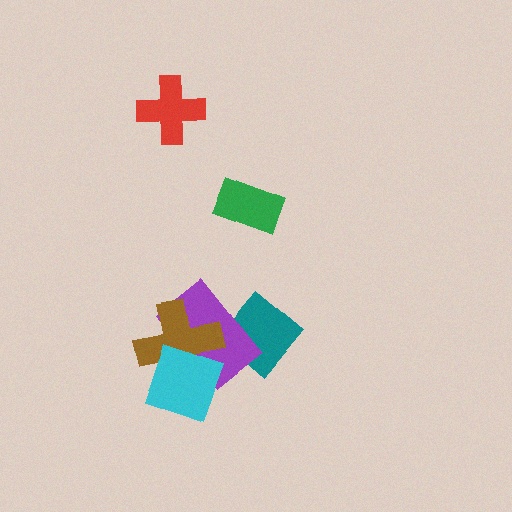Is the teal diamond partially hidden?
Yes, it is partially covered by another shape.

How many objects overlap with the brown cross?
2 objects overlap with the brown cross.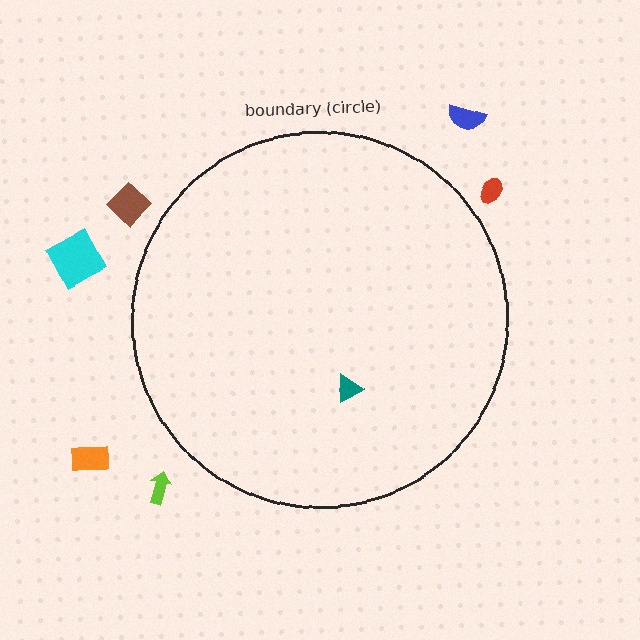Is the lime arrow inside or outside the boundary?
Outside.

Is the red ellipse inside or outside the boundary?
Outside.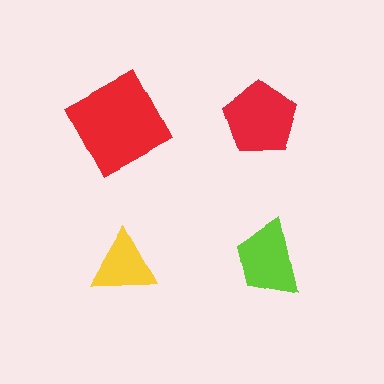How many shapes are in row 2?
2 shapes.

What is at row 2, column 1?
A yellow triangle.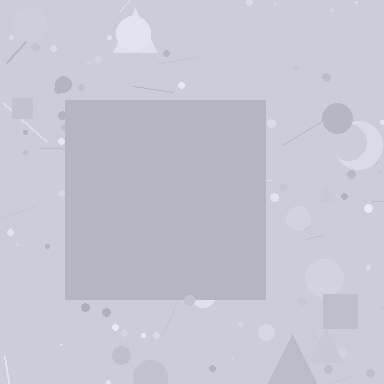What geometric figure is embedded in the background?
A square is embedded in the background.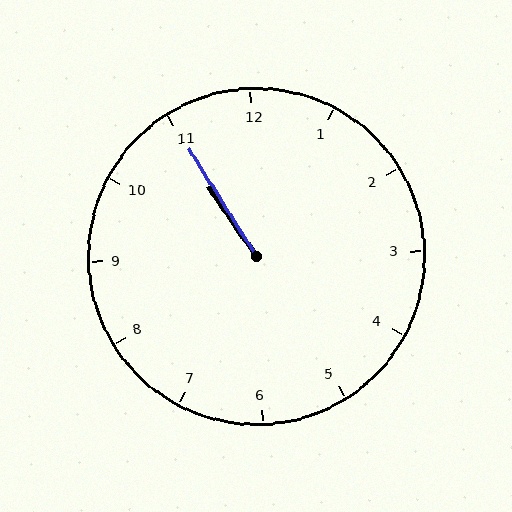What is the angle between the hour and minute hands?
Approximately 2 degrees.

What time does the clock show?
10:55.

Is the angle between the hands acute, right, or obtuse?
It is acute.